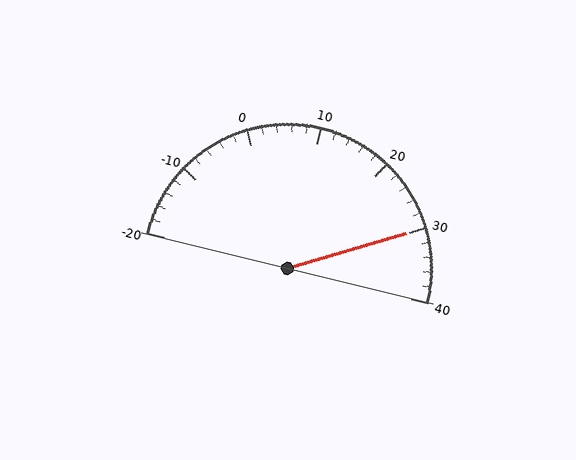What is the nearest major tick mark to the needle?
The nearest major tick mark is 30.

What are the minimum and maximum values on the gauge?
The gauge ranges from -20 to 40.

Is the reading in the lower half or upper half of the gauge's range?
The reading is in the upper half of the range (-20 to 40).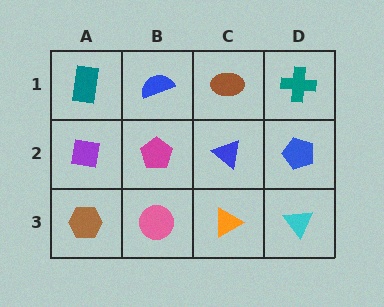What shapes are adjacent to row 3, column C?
A blue triangle (row 2, column C), a pink circle (row 3, column B), a cyan triangle (row 3, column D).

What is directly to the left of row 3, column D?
An orange triangle.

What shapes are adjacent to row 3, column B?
A magenta pentagon (row 2, column B), a brown hexagon (row 3, column A), an orange triangle (row 3, column C).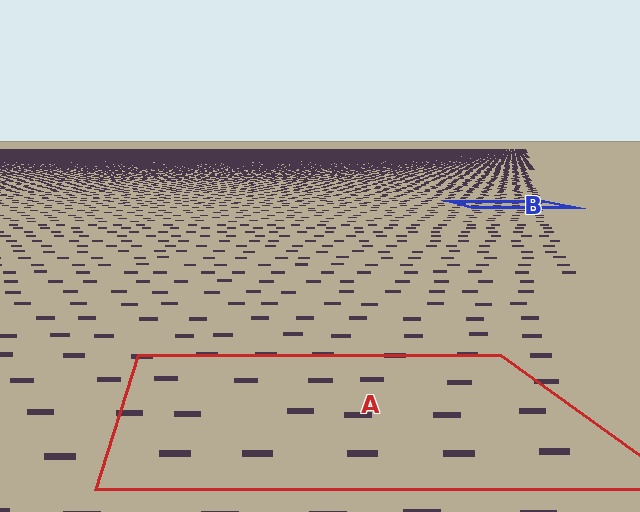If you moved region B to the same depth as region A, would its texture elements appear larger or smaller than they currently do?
They would appear larger. At a closer depth, the same texture elements are projected at a bigger on-screen size.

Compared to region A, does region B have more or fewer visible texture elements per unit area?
Region B has more texture elements per unit area — they are packed more densely because it is farther away.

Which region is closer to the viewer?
Region A is closer. The texture elements there are larger and more spread out.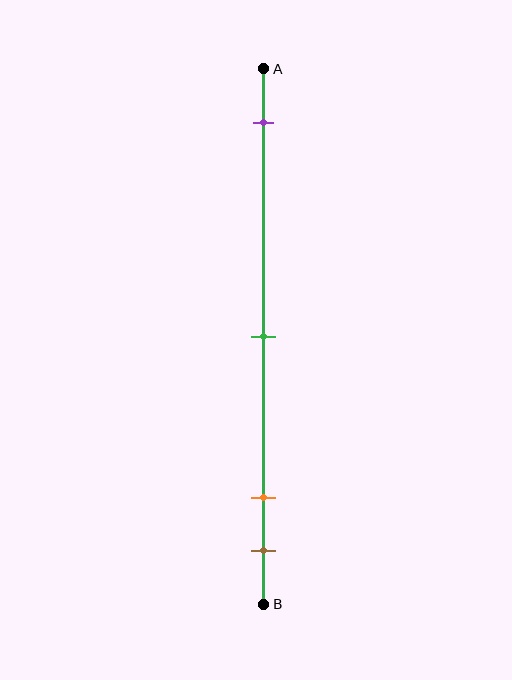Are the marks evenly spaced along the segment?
No, the marks are not evenly spaced.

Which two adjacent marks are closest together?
The orange and brown marks are the closest adjacent pair.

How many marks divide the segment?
There are 4 marks dividing the segment.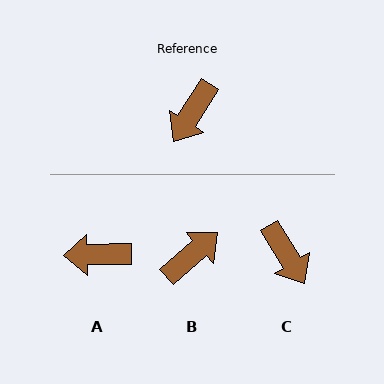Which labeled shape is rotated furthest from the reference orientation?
B, about 164 degrees away.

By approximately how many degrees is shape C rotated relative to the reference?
Approximately 64 degrees counter-clockwise.